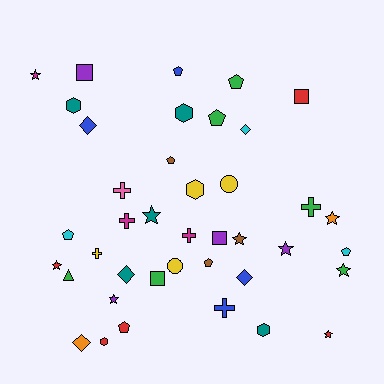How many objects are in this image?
There are 40 objects.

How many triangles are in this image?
There is 1 triangle.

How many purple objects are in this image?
There are 4 purple objects.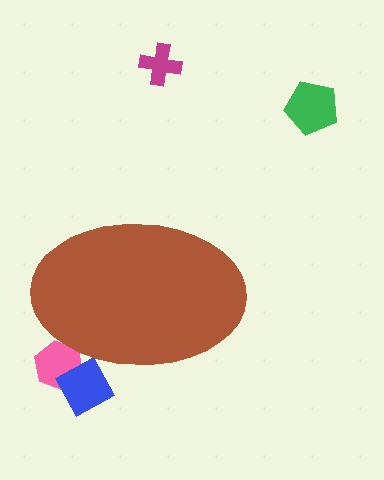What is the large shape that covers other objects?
A brown ellipse.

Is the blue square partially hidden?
Yes, the blue square is partially hidden behind the brown ellipse.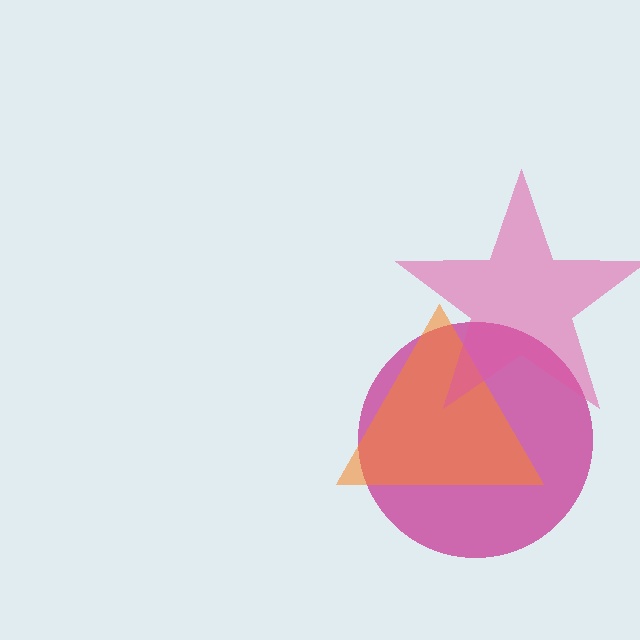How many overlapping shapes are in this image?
There are 3 overlapping shapes in the image.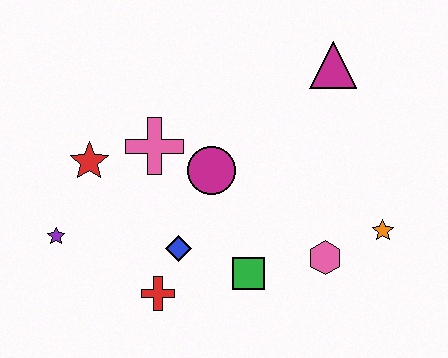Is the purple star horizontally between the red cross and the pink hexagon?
No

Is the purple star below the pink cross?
Yes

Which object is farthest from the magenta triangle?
The purple star is farthest from the magenta triangle.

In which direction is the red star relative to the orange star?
The red star is to the left of the orange star.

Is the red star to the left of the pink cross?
Yes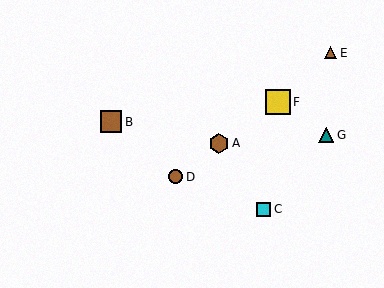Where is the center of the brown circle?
The center of the brown circle is at (176, 177).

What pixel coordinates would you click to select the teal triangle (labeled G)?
Click at (326, 135) to select the teal triangle G.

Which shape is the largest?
The yellow square (labeled F) is the largest.